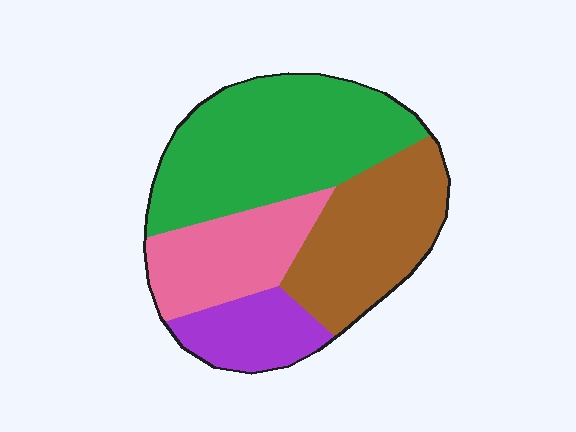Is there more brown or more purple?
Brown.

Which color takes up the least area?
Purple, at roughly 15%.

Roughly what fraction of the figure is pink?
Pink takes up about one fifth (1/5) of the figure.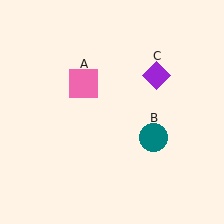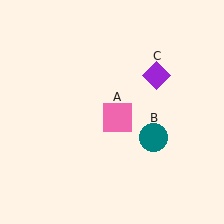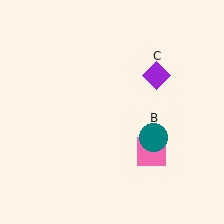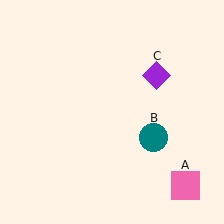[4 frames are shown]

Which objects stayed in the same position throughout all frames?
Teal circle (object B) and purple diamond (object C) remained stationary.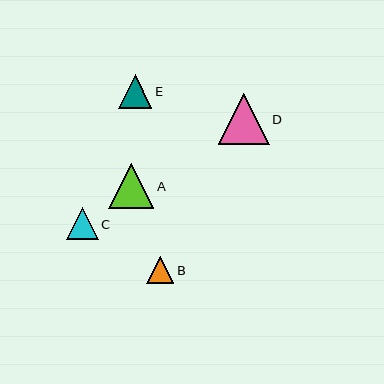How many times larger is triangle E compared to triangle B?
Triangle E is approximately 1.3 times the size of triangle B.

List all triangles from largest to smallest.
From largest to smallest: D, A, E, C, B.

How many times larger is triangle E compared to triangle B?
Triangle E is approximately 1.3 times the size of triangle B.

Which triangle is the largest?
Triangle D is the largest with a size of approximately 51 pixels.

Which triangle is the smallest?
Triangle B is the smallest with a size of approximately 27 pixels.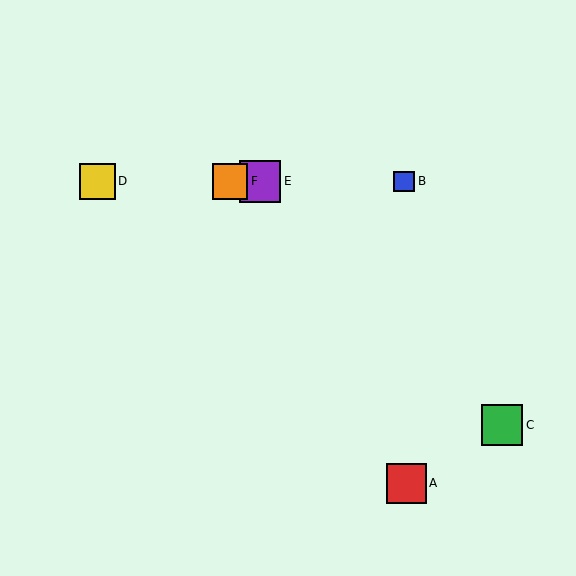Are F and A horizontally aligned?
No, F is at y≈181 and A is at y≈483.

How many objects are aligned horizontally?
4 objects (B, D, E, F) are aligned horizontally.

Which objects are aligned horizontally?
Objects B, D, E, F are aligned horizontally.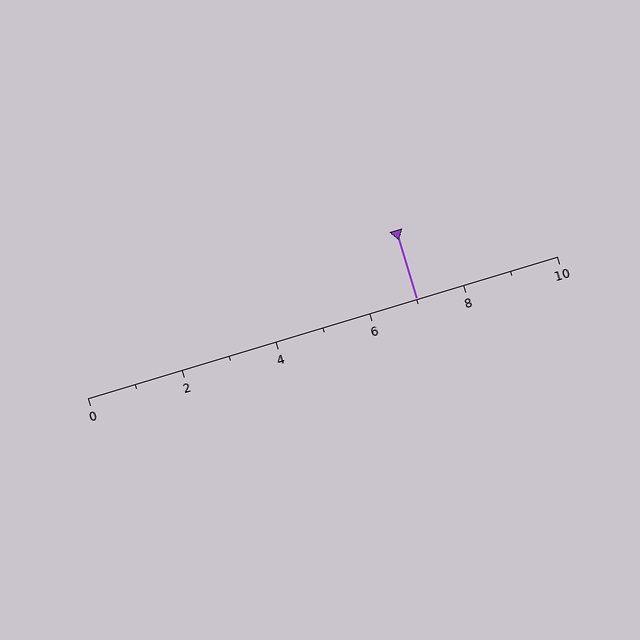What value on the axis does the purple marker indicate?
The marker indicates approximately 7.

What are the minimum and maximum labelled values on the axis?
The axis runs from 0 to 10.